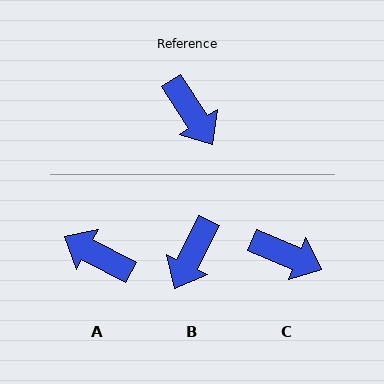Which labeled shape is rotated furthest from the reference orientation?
A, about 152 degrees away.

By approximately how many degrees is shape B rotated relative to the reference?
Approximately 60 degrees clockwise.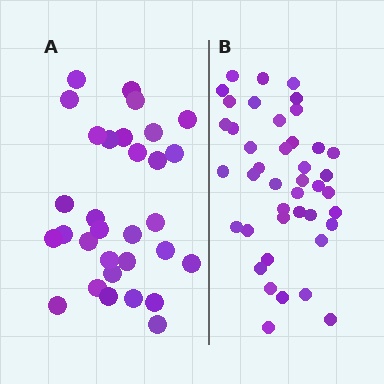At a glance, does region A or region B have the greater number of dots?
Region B (the right region) has more dots.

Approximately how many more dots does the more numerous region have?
Region B has roughly 12 or so more dots than region A.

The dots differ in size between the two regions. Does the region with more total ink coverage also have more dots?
No. Region A has more total ink coverage because its dots are larger, but region B actually contains more individual dots. Total area can be misleading — the number of items is what matters here.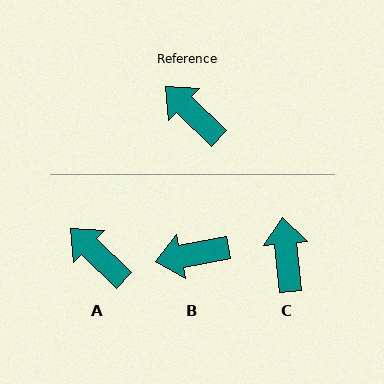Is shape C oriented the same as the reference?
No, it is off by about 40 degrees.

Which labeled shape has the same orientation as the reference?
A.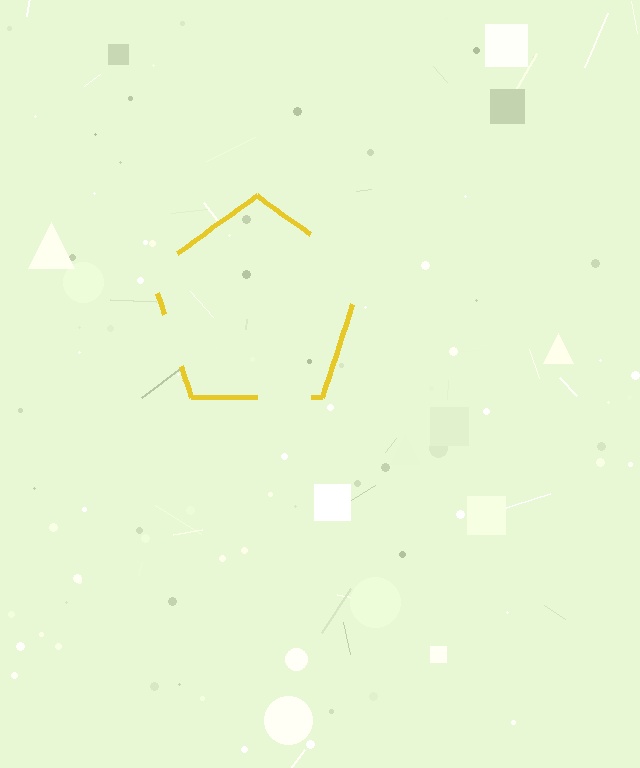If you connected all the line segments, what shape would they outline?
They would outline a pentagon.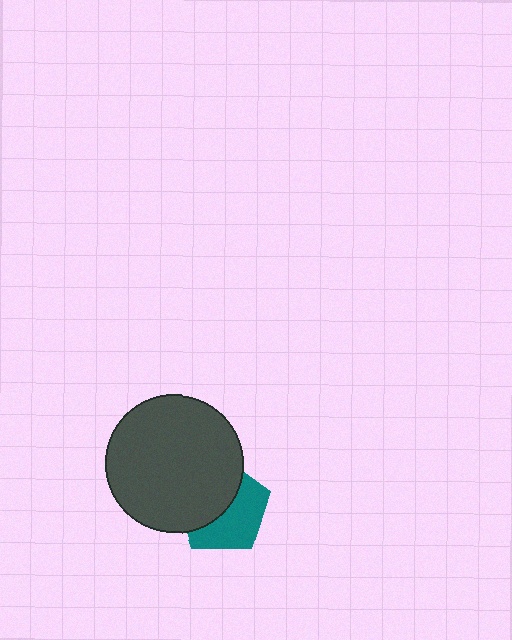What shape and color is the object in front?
The object in front is a dark gray circle.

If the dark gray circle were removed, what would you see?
You would see the complete teal pentagon.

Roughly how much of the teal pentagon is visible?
About half of it is visible (roughly 51%).